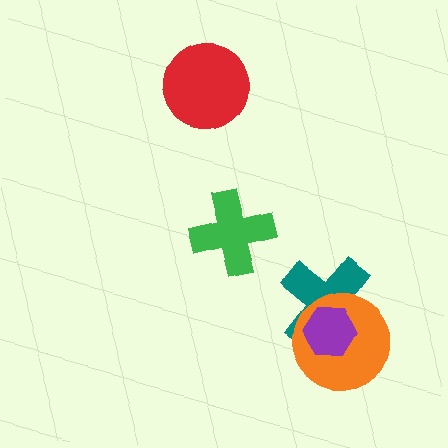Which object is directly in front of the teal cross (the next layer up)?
The orange circle is directly in front of the teal cross.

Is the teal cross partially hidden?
Yes, it is partially covered by another shape.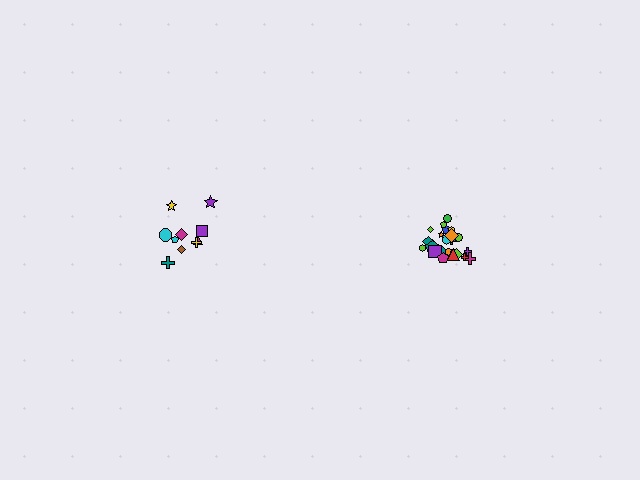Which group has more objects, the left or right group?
The right group.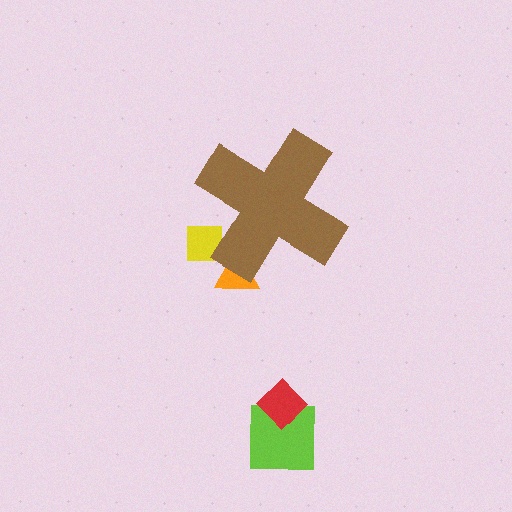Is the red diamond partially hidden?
No, the red diamond is fully visible.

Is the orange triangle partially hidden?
Yes, the orange triangle is partially hidden behind the brown cross.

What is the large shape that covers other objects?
A brown cross.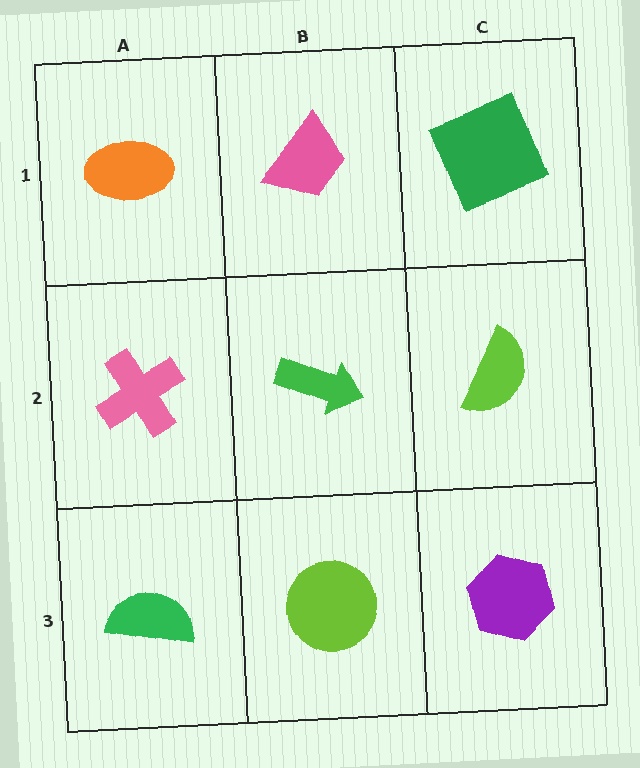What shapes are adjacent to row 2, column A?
An orange ellipse (row 1, column A), a green semicircle (row 3, column A), a green arrow (row 2, column B).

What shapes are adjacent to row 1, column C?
A lime semicircle (row 2, column C), a pink trapezoid (row 1, column B).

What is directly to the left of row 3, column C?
A lime circle.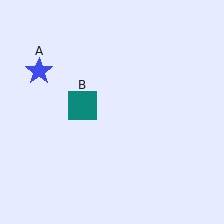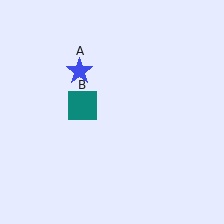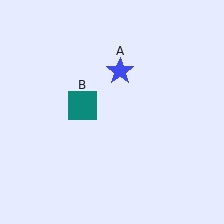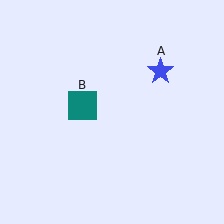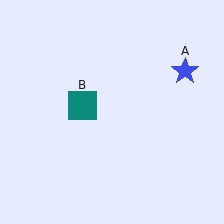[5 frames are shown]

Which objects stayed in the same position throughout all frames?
Teal square (object B) remained stationary.